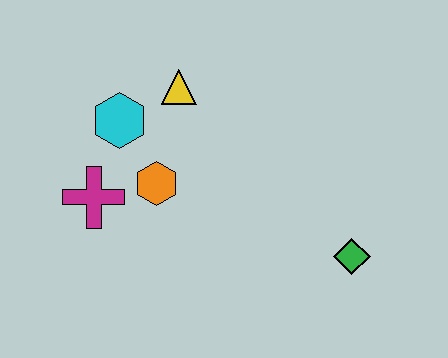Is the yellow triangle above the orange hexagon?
Yes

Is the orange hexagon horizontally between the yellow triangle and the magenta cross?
Yes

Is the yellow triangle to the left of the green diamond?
Yes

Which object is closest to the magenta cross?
The orange hexagon is closest to the magenta cross.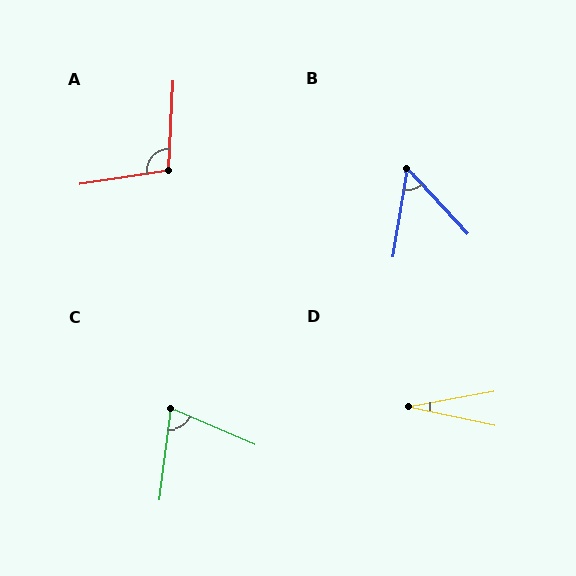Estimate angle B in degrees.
Approximately 53 degrees.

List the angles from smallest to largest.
D (23°), B (53°), C (74°), A (101°).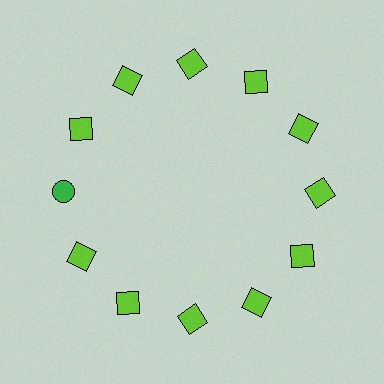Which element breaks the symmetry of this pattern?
The green circle at roughly the 9 o'clock position breaks the symmetry. All other shapes are lime squares.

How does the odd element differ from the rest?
It differs in both color (green instead of lime) and shape (circle instead of square).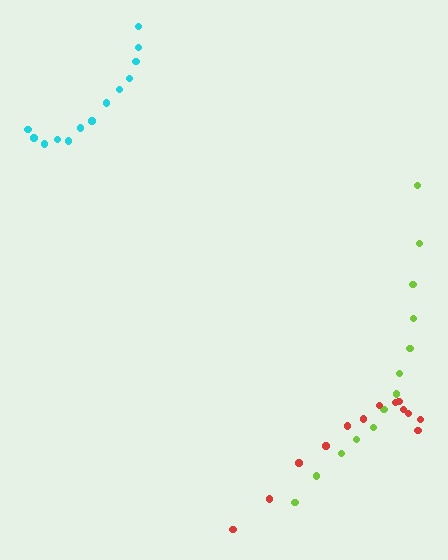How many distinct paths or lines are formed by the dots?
There are 3 distinct paths.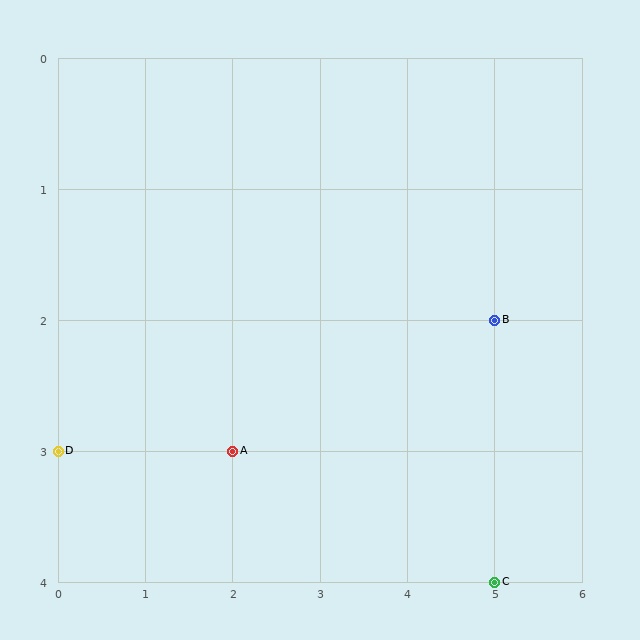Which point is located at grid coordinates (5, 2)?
Point B is at (5, 2).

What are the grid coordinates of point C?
Point C is at grid coordinates (5, 4).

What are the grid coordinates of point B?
Point B is at grid coordinates (5, 2).